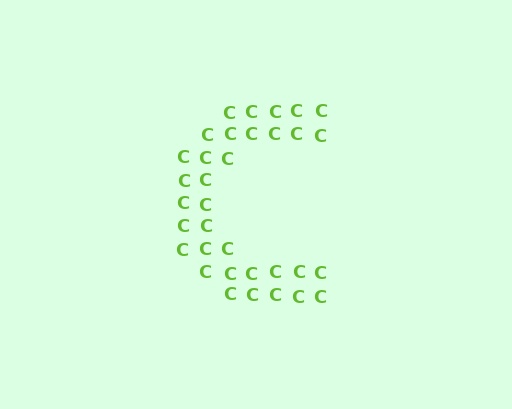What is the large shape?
The large shape is the letter C.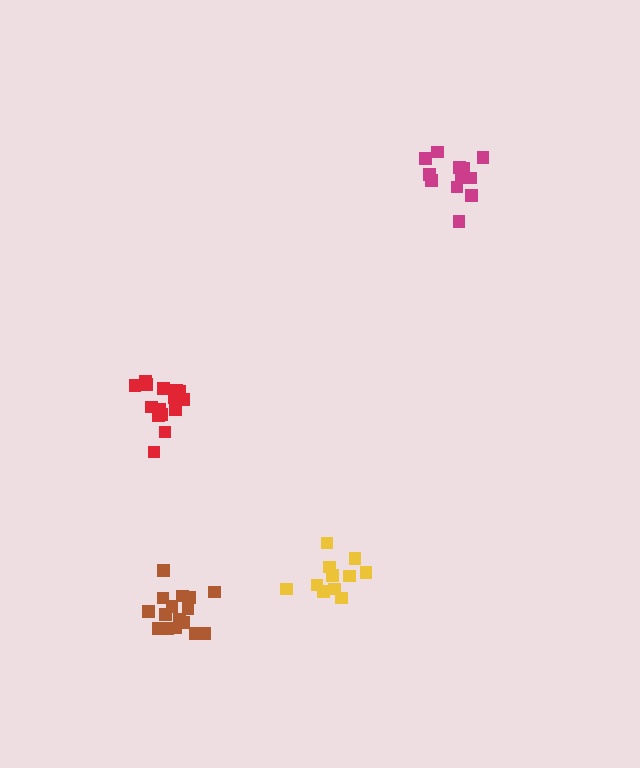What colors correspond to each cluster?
The clusters are colored: brown, magenta, red, yellow.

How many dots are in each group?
Group 1: 16 dots, Group 2: 12 dots, Group 3: 15 dots, Group 4: 11 dots (54 total).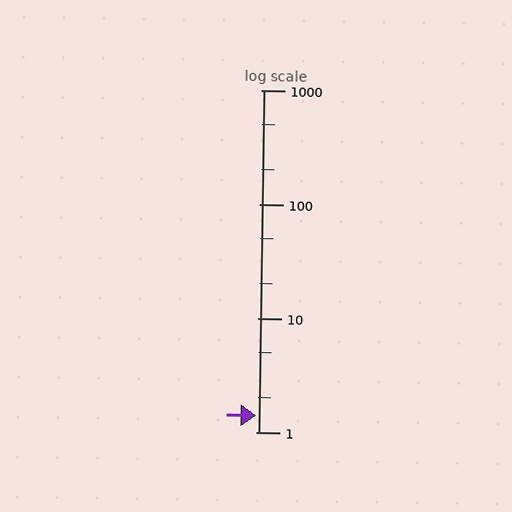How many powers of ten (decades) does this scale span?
The scale spans 3 decades, from 1 to 1000.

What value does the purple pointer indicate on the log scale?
The pointer indicates approximately 1.4.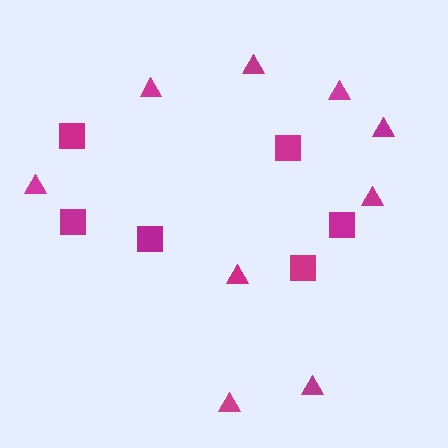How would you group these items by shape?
There are 2 groups: one group of triangles (9) and one group of squares (6).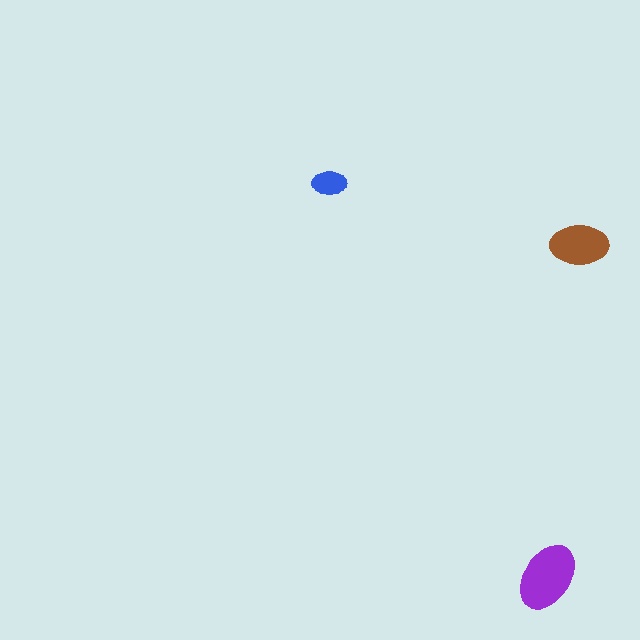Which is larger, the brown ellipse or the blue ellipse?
The brown one.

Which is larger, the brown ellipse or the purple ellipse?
The purple one.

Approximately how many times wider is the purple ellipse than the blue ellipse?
About 2 times wider.